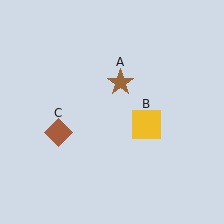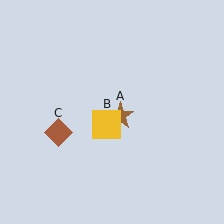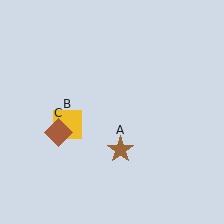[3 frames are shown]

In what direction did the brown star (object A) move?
The brown star (object A) moved down.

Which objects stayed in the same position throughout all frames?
Brown diamond (object C) remained stationary.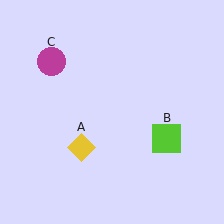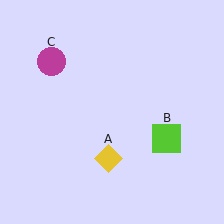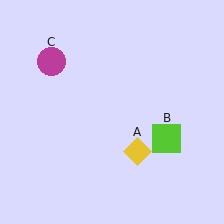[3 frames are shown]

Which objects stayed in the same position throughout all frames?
Lime square (object B) and magenta circle (object C) remained stationary.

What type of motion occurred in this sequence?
The yellow diamond (object A) rotated counterclockwise around the center of the scene.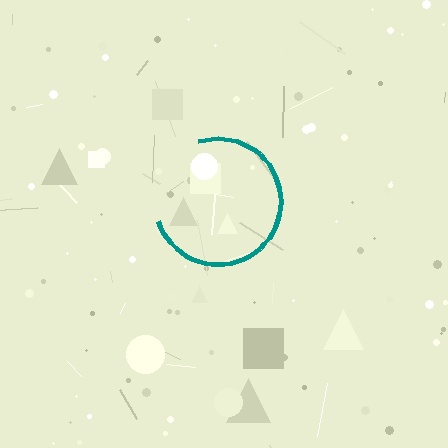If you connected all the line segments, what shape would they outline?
They would outline a circle.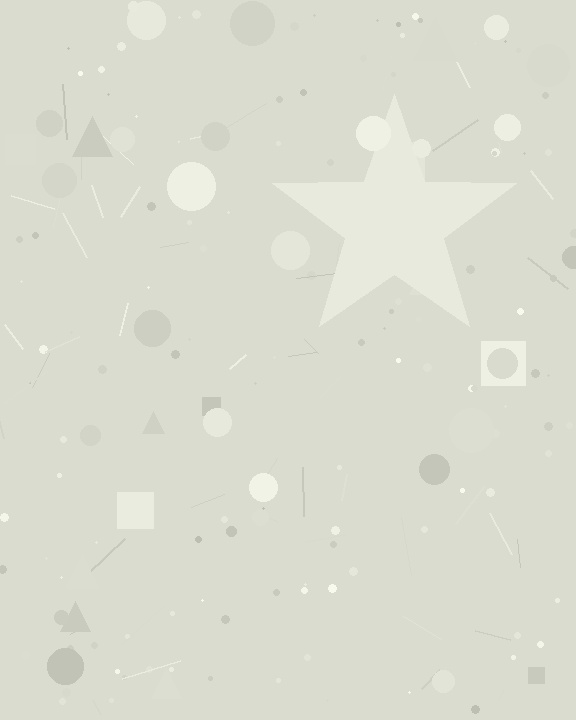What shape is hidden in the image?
A star is hidden in the image.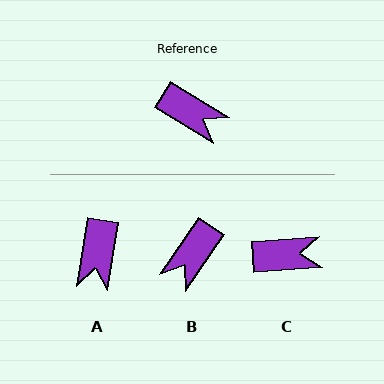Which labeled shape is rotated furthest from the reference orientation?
B, about 93 degrees away.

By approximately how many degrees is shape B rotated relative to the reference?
Approximately 93 degrees clockwise.